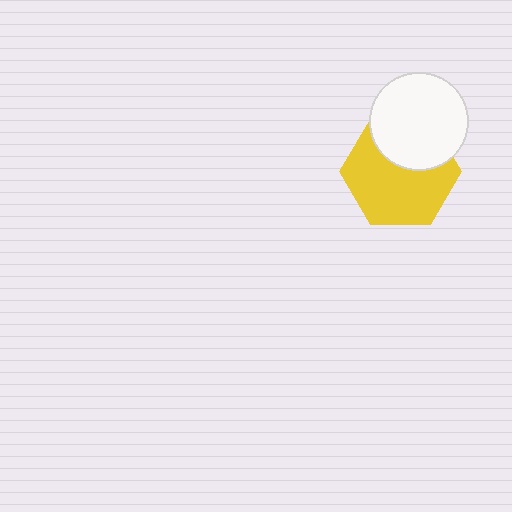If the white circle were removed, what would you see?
You would see the complete yellow hexagon.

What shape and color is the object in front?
The object in front is a white circle.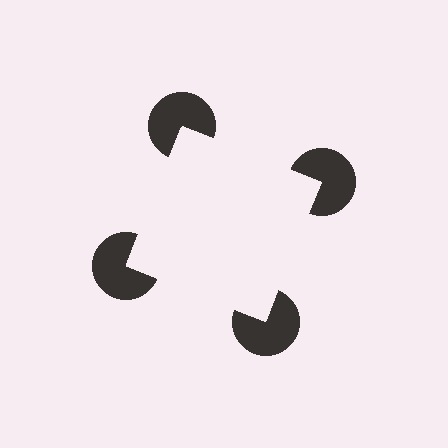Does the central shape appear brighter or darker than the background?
It typically appears slightly brighter than the background, even though no actual brightness change is drawn.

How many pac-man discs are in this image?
There are 4 — one at each vertex of the illusory square.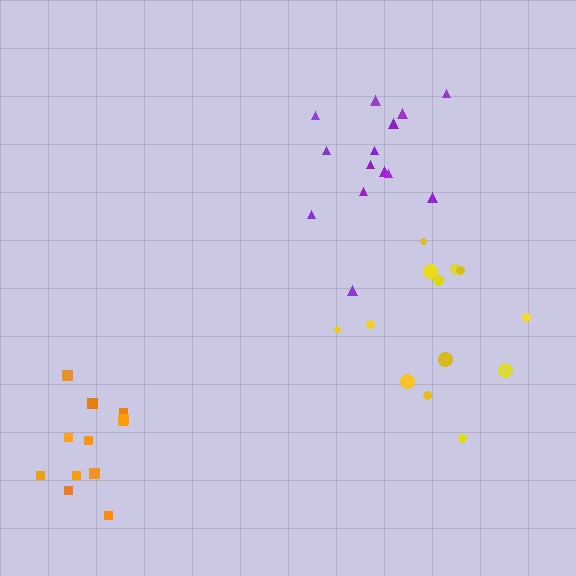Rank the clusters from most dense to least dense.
orange, yellow, purple.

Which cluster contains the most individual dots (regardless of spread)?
Purple (14).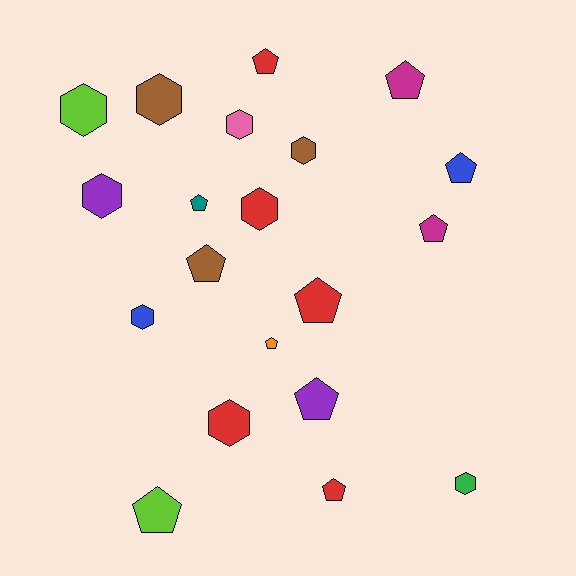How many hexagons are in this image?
There are 9 hexagons.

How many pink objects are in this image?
There is 1 pink object.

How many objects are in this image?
There are 20 objects.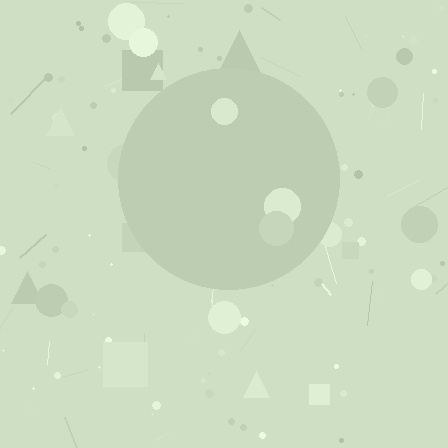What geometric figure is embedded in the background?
A circle is embedded in the background.